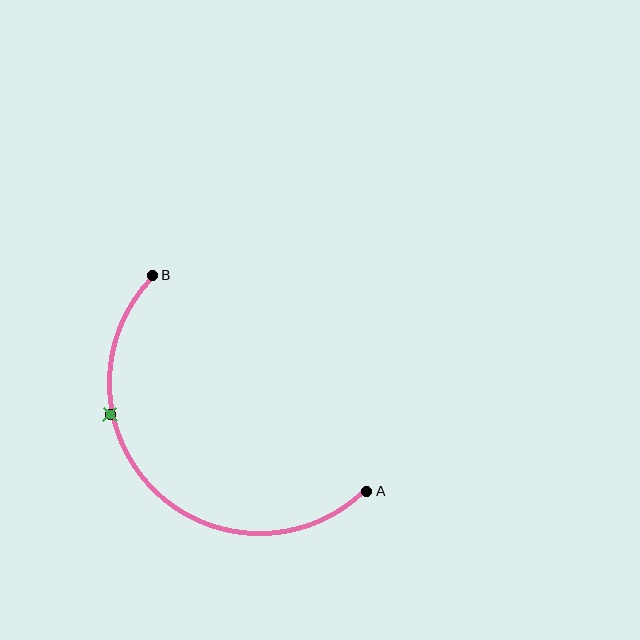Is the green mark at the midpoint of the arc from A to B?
No. The green mark lies on the arc but is closer to endpoint B. The arc midpoint would be at the point on the curve equidistant along the arc from both A and B.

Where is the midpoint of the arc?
The arc midpoint is the point on the curve farthest from the straight line joining A and B. It sits below and to the left of that line.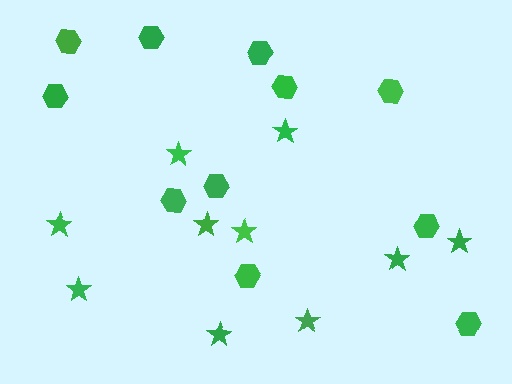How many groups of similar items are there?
There are 2 groups: one group of hexagons (11) and one group of stars (10).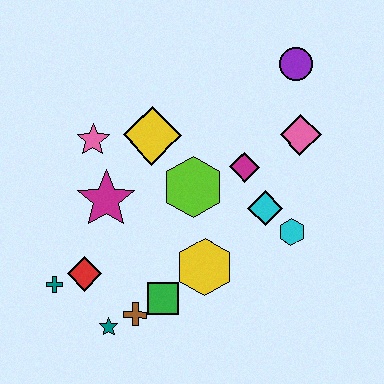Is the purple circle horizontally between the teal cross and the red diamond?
No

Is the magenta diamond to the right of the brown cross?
Yes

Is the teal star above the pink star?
No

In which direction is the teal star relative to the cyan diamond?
The teal star is to the left of the cyan diamond.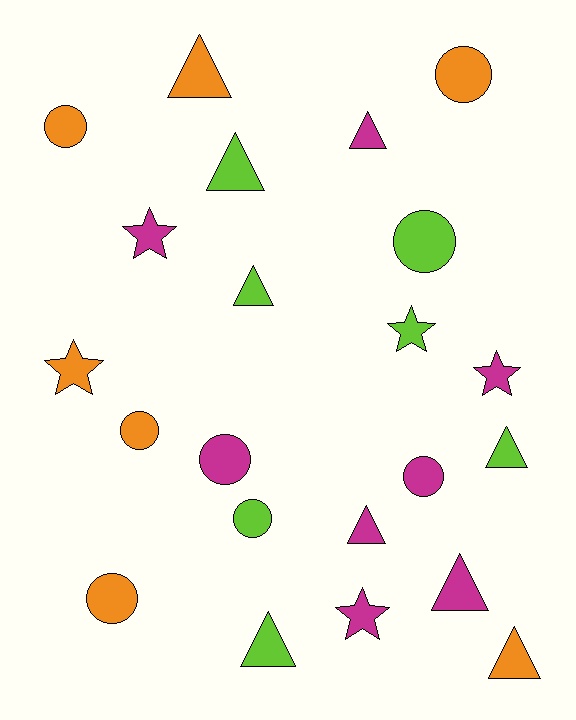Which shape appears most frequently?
Triangle, with 9 objects.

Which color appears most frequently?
Magenta, with 8 objects.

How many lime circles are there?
There are 2 lime circles.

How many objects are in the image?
There are 22 objects.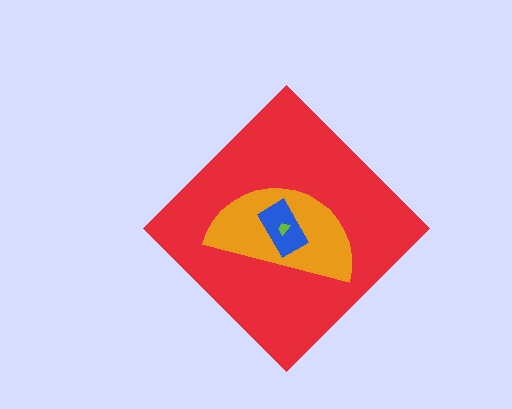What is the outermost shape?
The red diamond.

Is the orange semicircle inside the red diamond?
Yes.